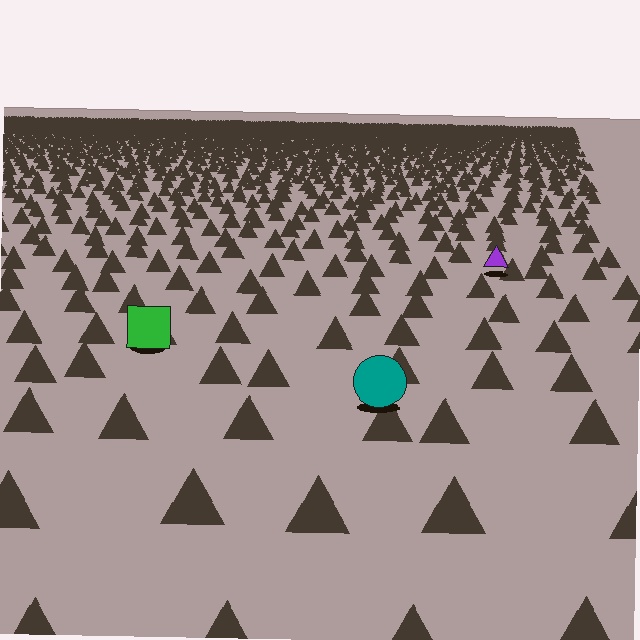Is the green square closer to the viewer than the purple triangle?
Yes. The green square is closer — you can tell from the texture gradient: the ground texture is coarser near it.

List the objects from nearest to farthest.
From nearest to farthest: the teal circle, the green square, the purple triangle.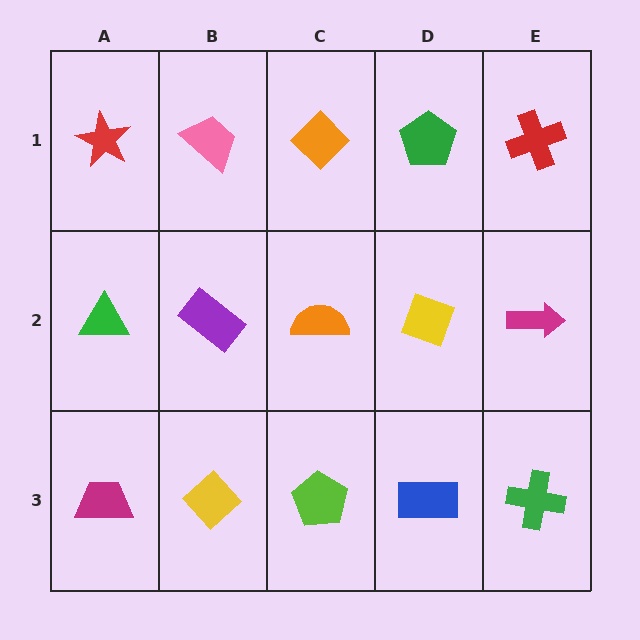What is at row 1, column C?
An orange diamond.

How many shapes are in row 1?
5 shapes.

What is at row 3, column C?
A lime pentagon.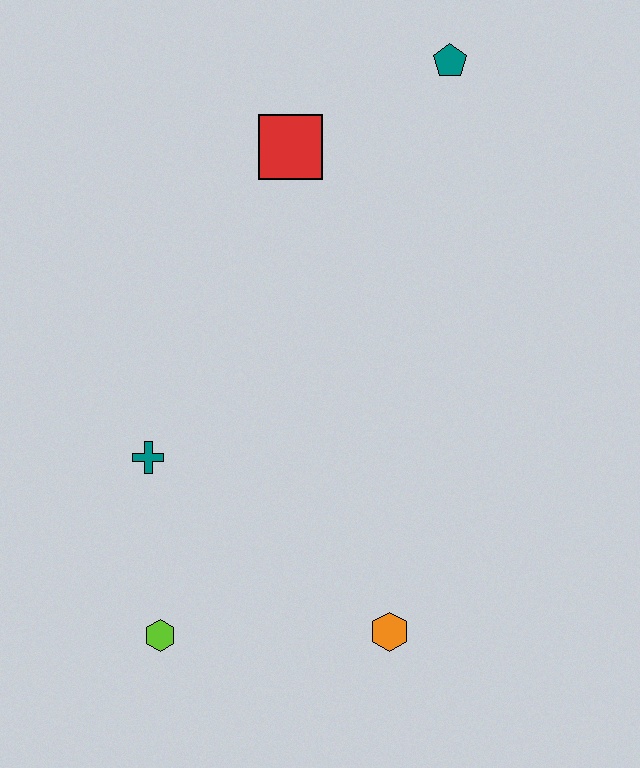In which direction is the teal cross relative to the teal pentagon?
The teal cross is below the teal pentagon.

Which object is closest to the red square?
The teal pentagon is closest to the red square.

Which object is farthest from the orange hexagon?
The teal pentagon is farthest from the orange hexagon.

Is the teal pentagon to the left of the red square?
No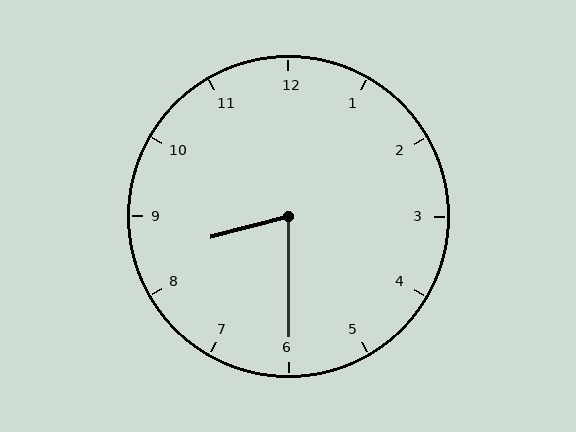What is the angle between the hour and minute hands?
Approximately 75 degrees.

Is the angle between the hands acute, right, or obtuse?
It is acute.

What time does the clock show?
8:30.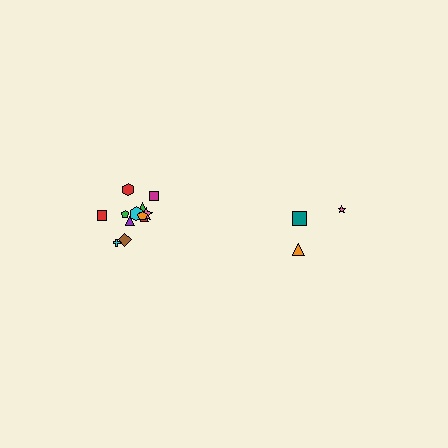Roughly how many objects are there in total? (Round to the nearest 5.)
Roughly 15 objects in total.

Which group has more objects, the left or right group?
The left group.